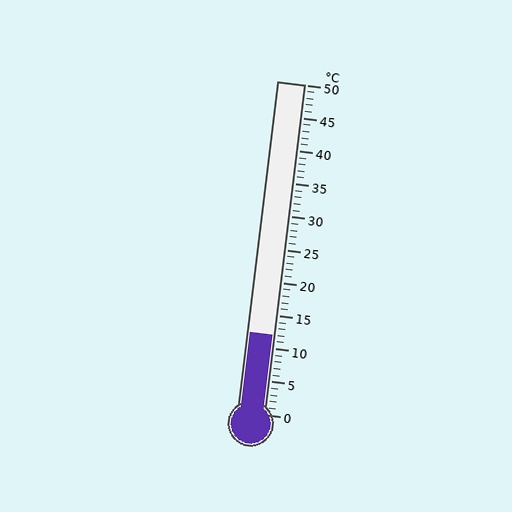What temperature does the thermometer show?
The thermometer shows approximately 12°C.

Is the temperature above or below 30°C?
The temperature is below 30°C.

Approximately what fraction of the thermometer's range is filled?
The thermometer is filled to approximately 25% of its range.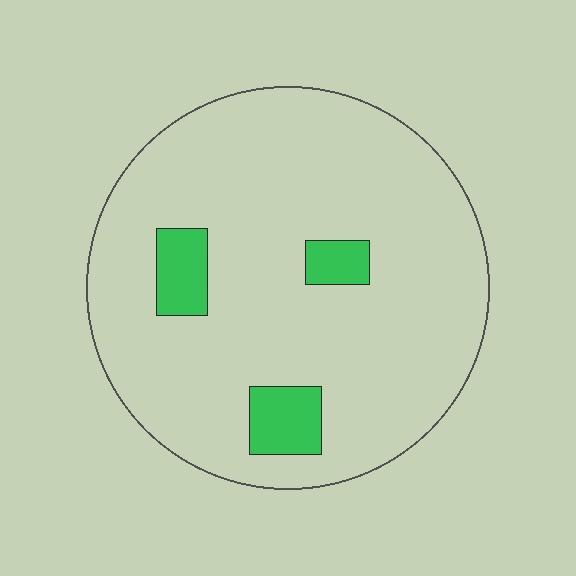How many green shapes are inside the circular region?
3.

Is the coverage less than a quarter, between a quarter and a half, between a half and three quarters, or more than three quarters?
Less than a quarter.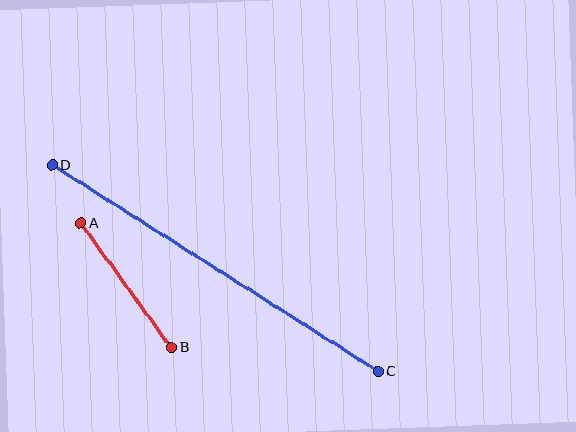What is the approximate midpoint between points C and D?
The midpoint is at approximately (215, 269) pixels.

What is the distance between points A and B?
The distance is approximately 154 pixels.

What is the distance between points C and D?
The distance is approximately 386 pixels.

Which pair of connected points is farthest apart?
Points C and D are farthest apart.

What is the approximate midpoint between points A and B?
The midpoint is at approximately (126, 285) pixels.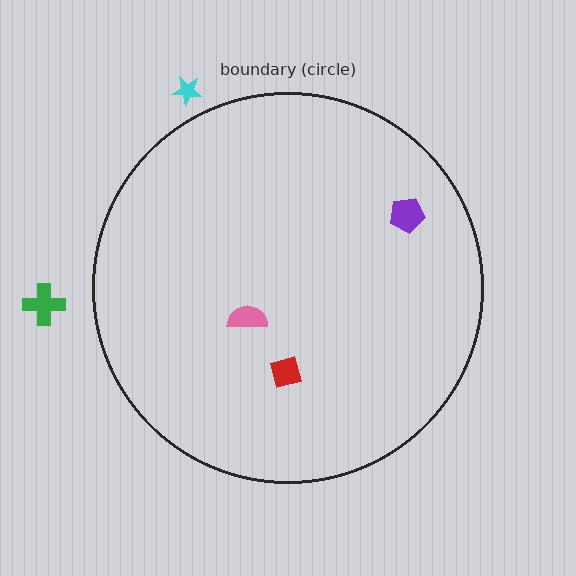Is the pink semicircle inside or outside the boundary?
Inside.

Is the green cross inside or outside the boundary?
Outside.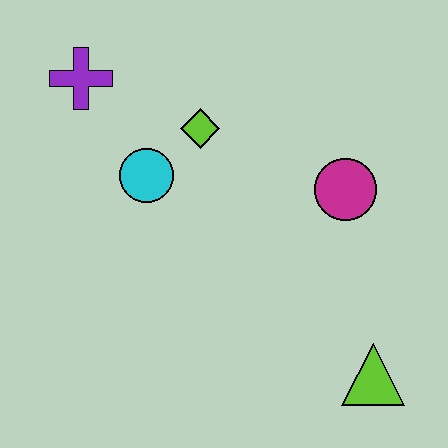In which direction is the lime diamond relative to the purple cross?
The lime diamond is to the right of the purple cross.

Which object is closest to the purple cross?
The cyan circle is closest to the purple cross.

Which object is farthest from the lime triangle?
The purple cross is farthest from the lime triangle.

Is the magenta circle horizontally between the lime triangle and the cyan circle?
Yes